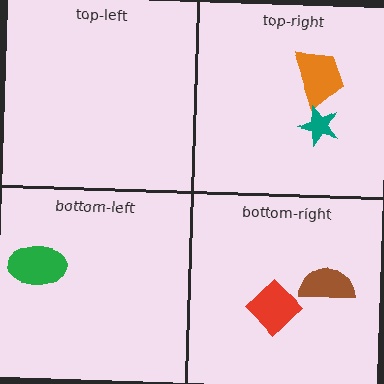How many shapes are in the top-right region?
2.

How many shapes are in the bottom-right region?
2.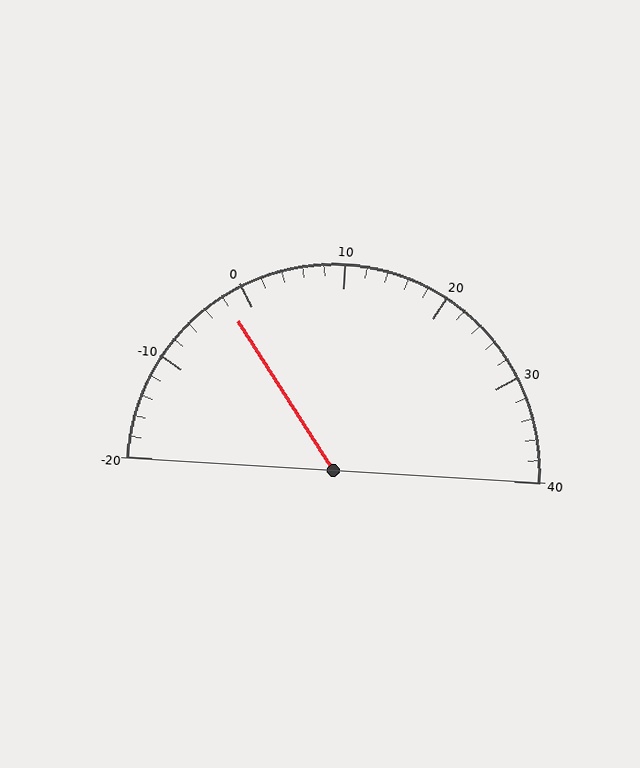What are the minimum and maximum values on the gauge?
The gauge ranges from -20 to 40.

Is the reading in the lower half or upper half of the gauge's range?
The reading is in the lower half of the range (-20 to 40).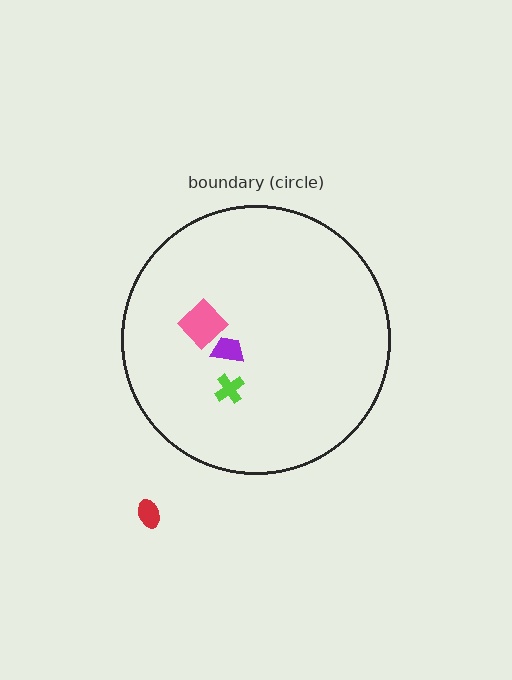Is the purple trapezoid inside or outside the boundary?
Inside.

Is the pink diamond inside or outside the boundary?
Inside.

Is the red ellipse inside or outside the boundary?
Outside.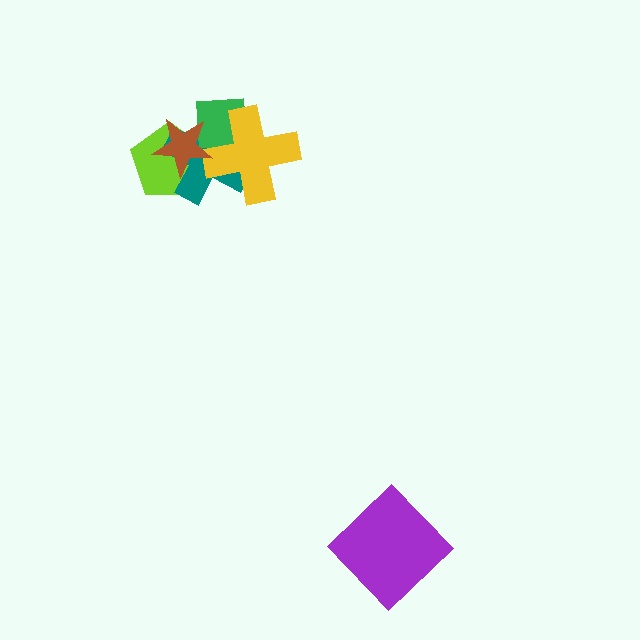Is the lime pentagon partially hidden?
Yes, it is partially covered by another shape.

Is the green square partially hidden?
Yes, it is partially covered by another shape.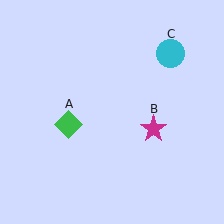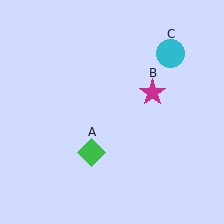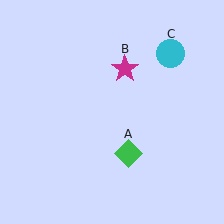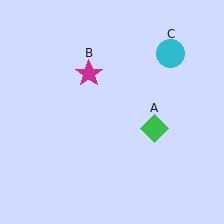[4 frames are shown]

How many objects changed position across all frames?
2 objects changed position: green diamond (object A), magenta star (object B).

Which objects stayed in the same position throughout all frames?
Cyan circle (object C) remained stationary.